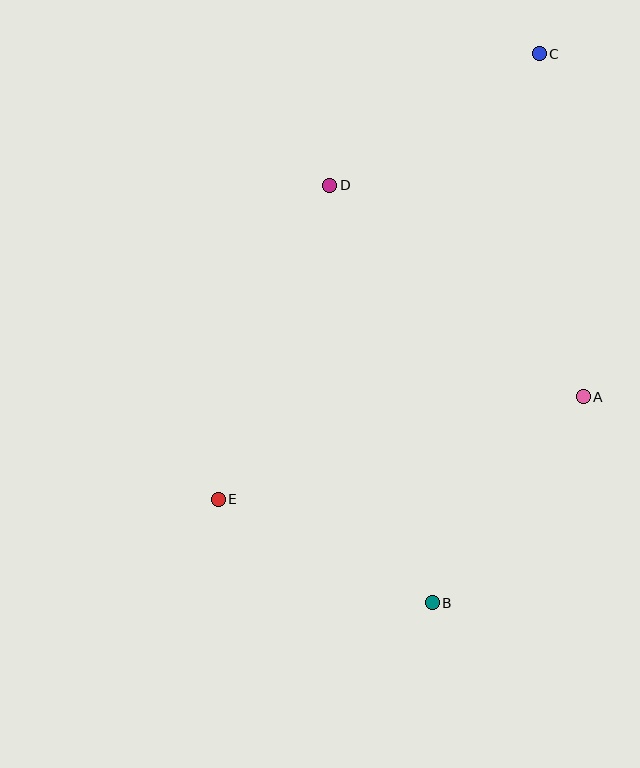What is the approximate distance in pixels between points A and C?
The distance between A and C is approximately 346 pixels.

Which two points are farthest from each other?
Points B and C are farthest from each other.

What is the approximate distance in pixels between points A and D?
The distance between A and D is approximately 330 pixels.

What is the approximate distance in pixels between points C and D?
The distance between C and D is approximately 247 pixels.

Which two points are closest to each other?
Points B and E are closest to each other.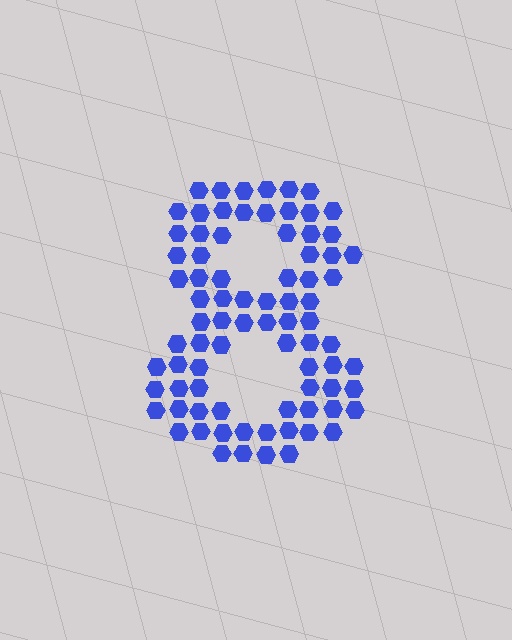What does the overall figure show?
The overall figure shows the digit 8.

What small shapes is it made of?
It is made of small hexagons.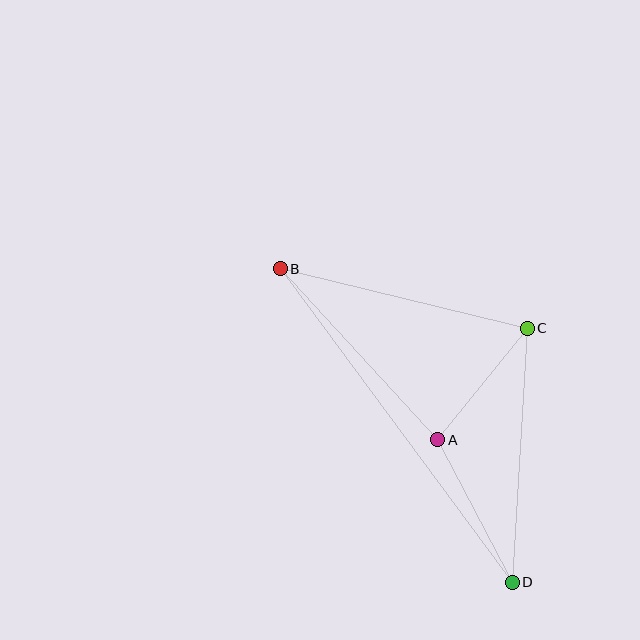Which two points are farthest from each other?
Points B and D are farthest from each other.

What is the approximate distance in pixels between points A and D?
The distance between A and D is approximately 161 pixels.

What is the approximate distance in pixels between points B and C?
The distance between B and C is approximately 254 pixels.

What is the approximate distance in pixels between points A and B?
The distance between A and B is approximately 233 pixels.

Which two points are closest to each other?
Points A and C are closest to each other.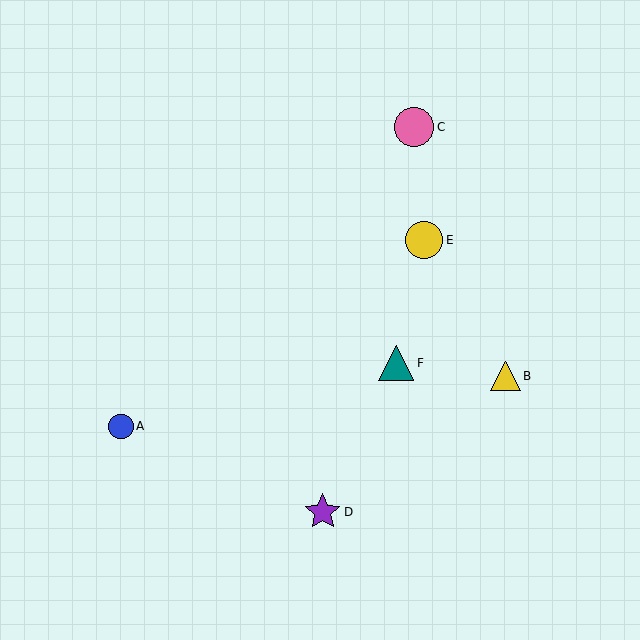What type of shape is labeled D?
Shape D is a purple star.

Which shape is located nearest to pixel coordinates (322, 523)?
The purple star (labeled D) at (323, 512) is nearest to that location.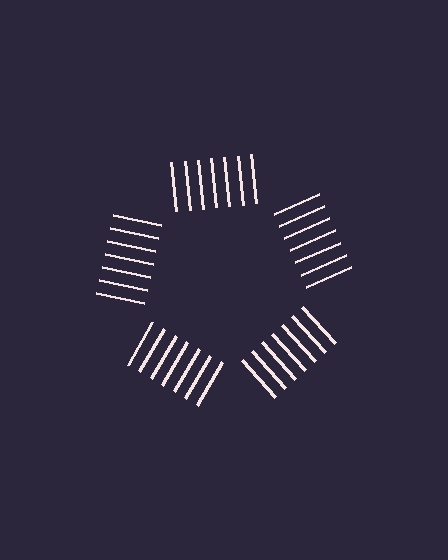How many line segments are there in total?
35 — 7 along each of the 5 edges.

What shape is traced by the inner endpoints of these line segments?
An illusory pentagon — the line segments terminate on its edges but no continuous stroke is drawn.